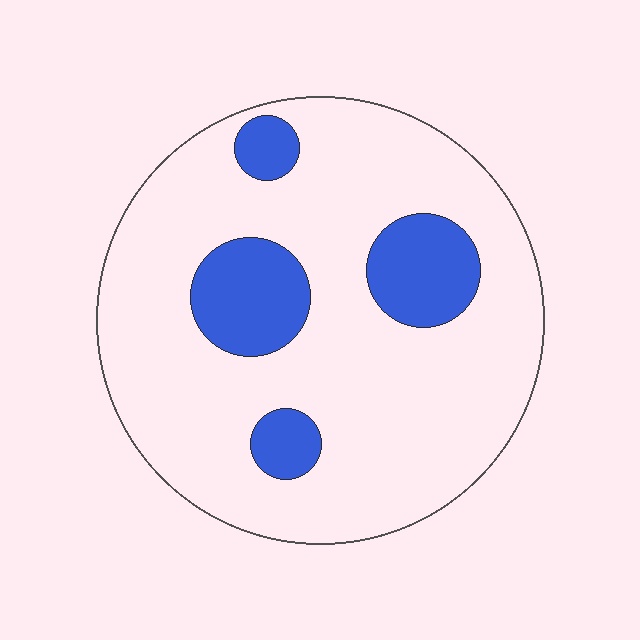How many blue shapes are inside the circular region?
4.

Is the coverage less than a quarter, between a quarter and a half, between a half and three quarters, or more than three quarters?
Less than a quarter.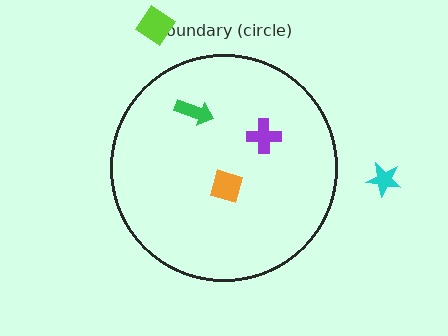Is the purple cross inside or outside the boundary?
Inside.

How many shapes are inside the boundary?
3 inside, 2 outside.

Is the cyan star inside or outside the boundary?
Outside.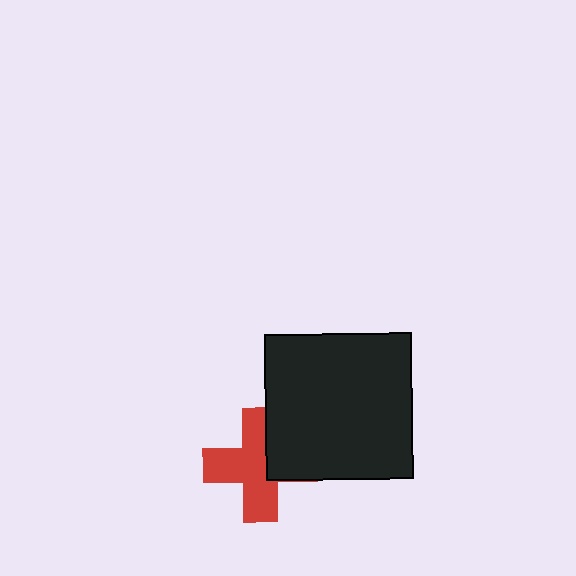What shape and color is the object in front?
The object in front is a black square.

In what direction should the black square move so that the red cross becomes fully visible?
The black square should move right. That is the shortest direction to clear the overlap and leave the red cross fully visible.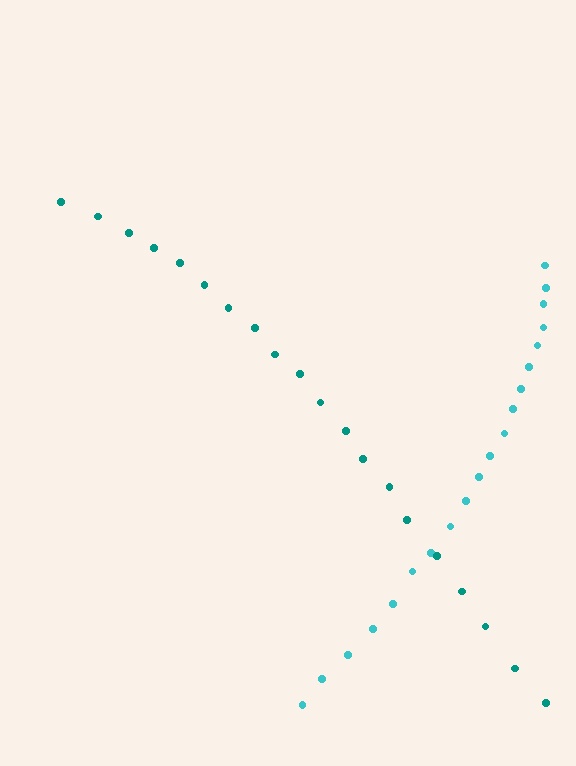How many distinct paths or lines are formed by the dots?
There are 2 distinct paths.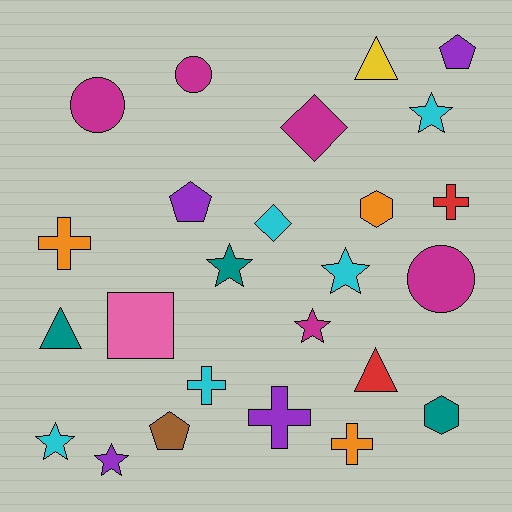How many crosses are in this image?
There are 5 crosses.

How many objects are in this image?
There are 25 objects.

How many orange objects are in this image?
There are 3 orange objects.